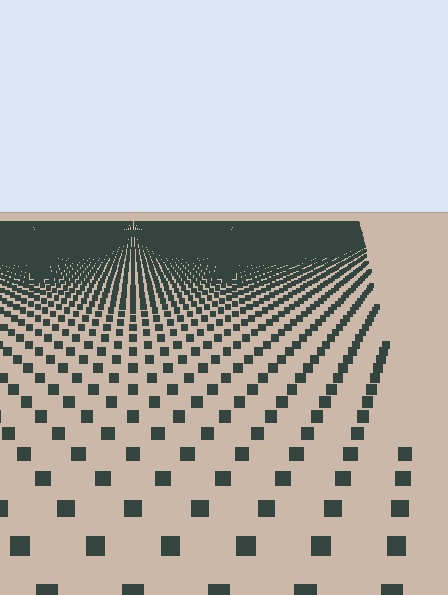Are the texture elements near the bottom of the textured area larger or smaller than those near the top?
Larger. Near the bottom, elements are closer to the viewer and appear at a bigger on-screen size.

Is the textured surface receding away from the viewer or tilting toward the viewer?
The surface is receding away from the viewer. Texture elements get smaller and denser toward the top.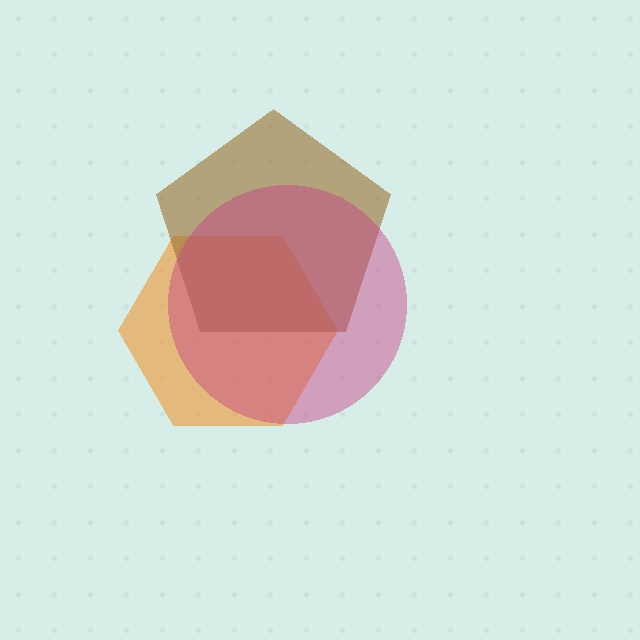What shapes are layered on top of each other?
The layered shapes are: an orange hexagon, a brown pentagon, a magenta circle.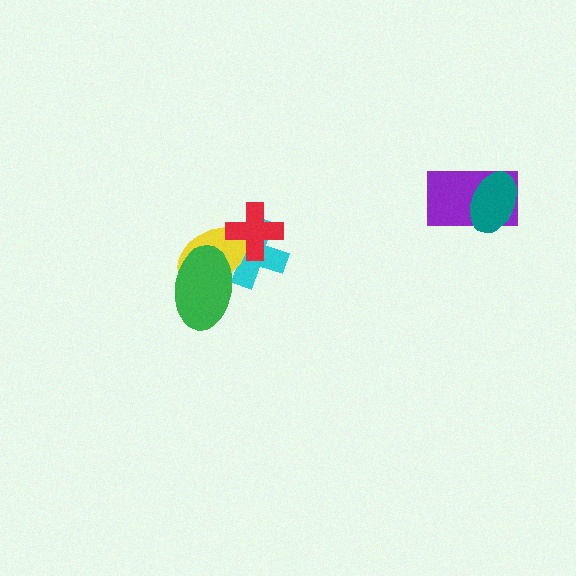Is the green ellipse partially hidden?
No, no other shape covers it.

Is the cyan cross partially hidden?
Yes, it is partially covered by another shape.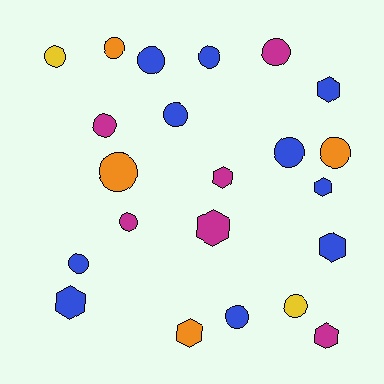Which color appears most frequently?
Blue, with 10 objects.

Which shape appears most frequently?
Circle, with 14 objects.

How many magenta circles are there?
There are 3 magenta circles.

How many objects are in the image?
There are 22 objects.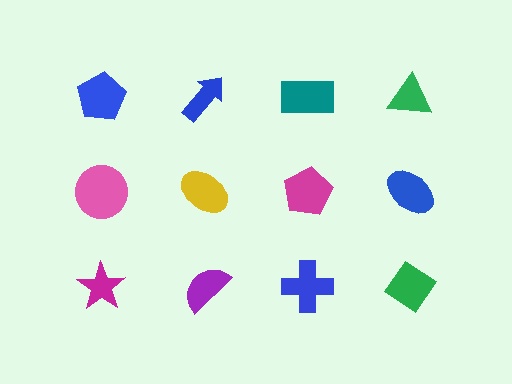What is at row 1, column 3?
A teal rectangle.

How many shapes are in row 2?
4 shapes.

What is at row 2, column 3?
A magenta pentagon.